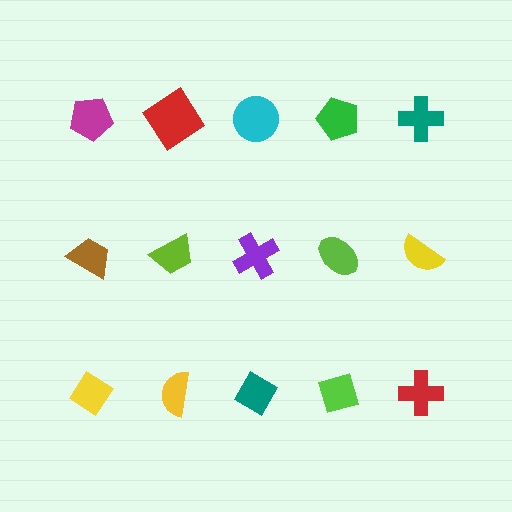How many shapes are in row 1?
5 shapes.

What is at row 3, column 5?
A red cross.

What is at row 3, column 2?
A yellow semicircle.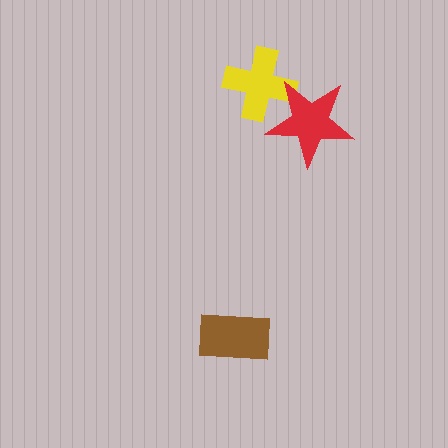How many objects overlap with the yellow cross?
1 object overlaps with the yellow cross.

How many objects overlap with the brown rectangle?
0 objects overlap with the brown rectangle.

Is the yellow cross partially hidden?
Yes, it is partially covered by another shape.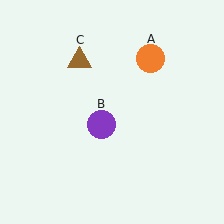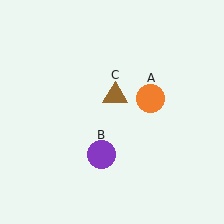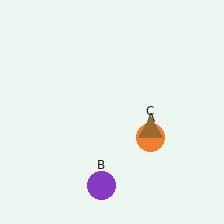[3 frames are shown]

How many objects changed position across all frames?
3 objects changed position: orange circle (object A), purple circle (object B), brown triangle (object C).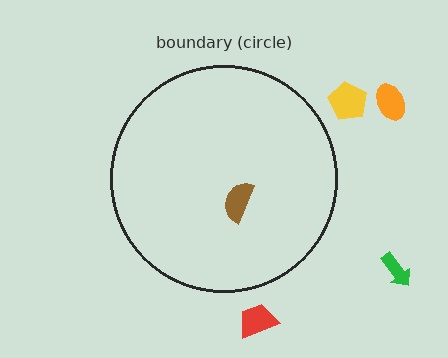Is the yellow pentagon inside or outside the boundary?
Outside.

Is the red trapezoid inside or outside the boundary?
Outside.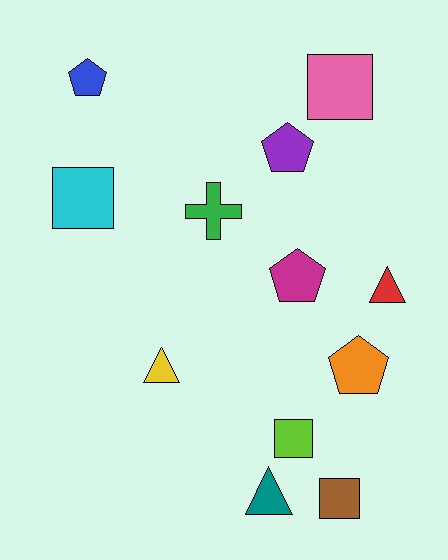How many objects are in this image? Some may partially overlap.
There are 12 objects.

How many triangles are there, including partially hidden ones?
There are 3 triangles.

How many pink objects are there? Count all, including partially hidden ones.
There is 1 pink object.